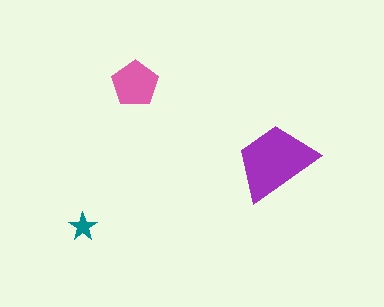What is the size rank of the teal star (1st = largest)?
3rd.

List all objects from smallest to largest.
The teal star, the pink pentagon, the purple trapezoid.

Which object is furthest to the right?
The purple trapezoid is rightmost.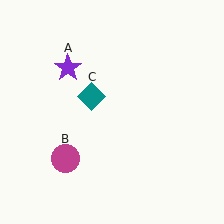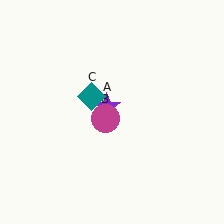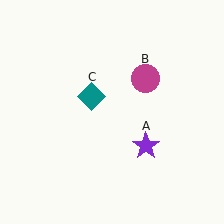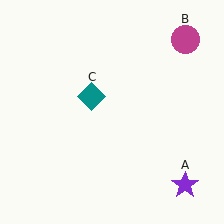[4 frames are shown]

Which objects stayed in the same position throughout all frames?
Teal diamond (object C) remained stationary.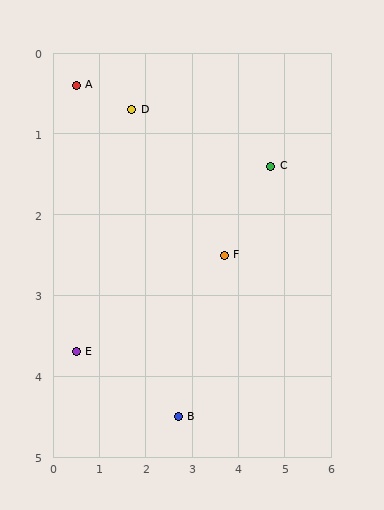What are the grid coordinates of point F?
Point F is at approximately (3.7, 2.5).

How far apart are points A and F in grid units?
Points A and F are about 3.8 grid units apart.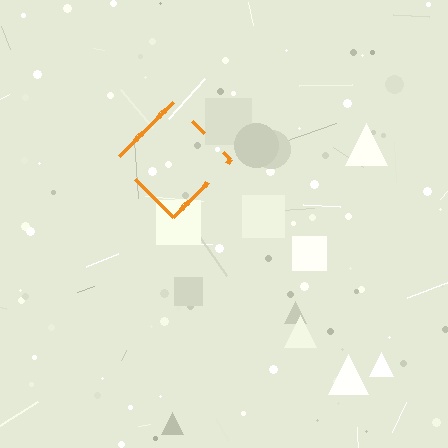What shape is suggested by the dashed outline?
The dashed outline suggests a diamond.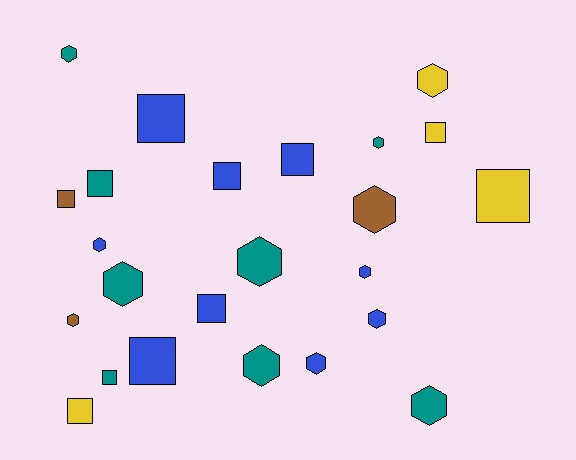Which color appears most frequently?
Blue, with 9 objects.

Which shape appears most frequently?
Hexagon, with 13 objects.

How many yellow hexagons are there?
There is 1 yellow hexagon.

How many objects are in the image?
There are 24 objects.